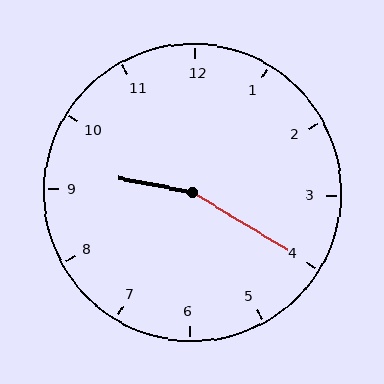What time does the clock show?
9:20.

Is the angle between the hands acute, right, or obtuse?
It is obtuse.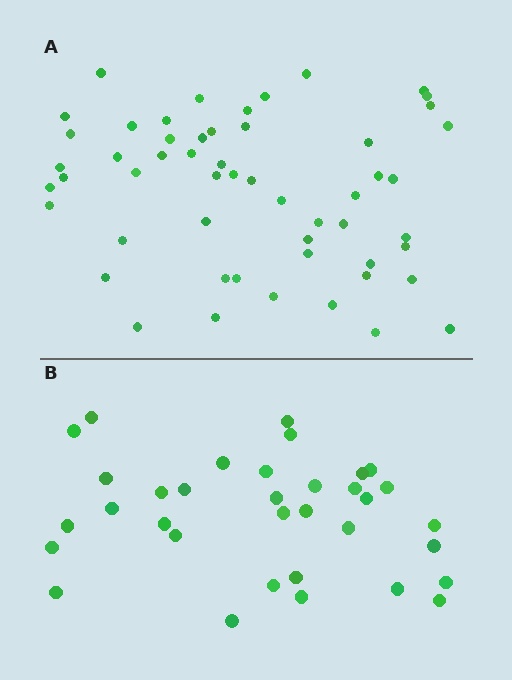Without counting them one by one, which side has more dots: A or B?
Region A (the top region) has more dots.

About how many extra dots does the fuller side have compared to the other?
Region A has approximately 20 more dots than region B.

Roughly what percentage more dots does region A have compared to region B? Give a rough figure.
About 60% more.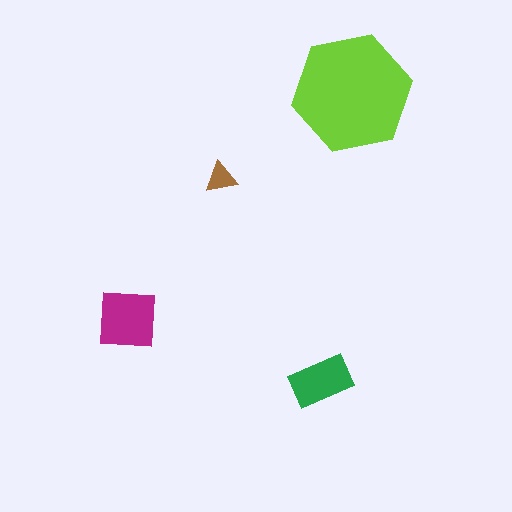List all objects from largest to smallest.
The lime hexagon, the magenta square, the green rectangle, the brown triangle.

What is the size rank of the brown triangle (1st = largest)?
4th.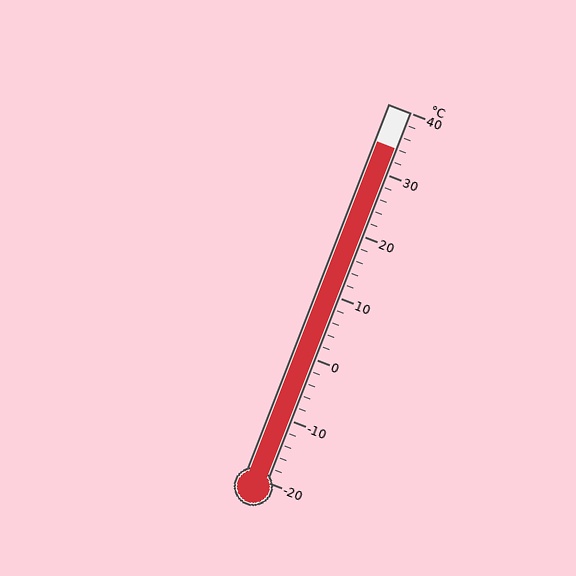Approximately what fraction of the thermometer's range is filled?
The thermometer is filled to approximately 90% of its range.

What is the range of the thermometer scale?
The thermometer scale ranges from -20°C to 40°C.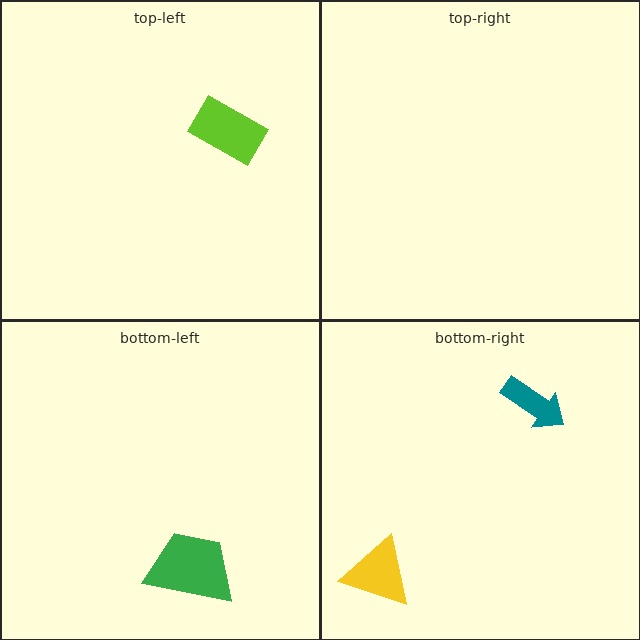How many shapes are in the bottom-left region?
1.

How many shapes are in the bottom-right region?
2.